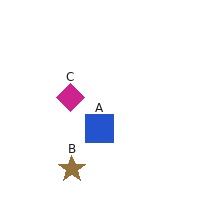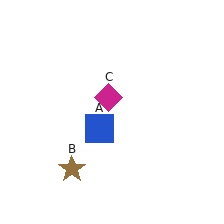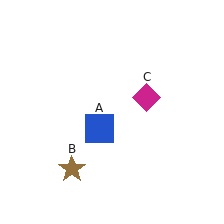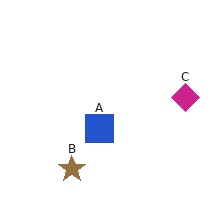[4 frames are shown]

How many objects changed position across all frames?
1 object changed position: magenta diamond (object C).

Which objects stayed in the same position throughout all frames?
Blue square (object A) and brown star (object B) remained stationary.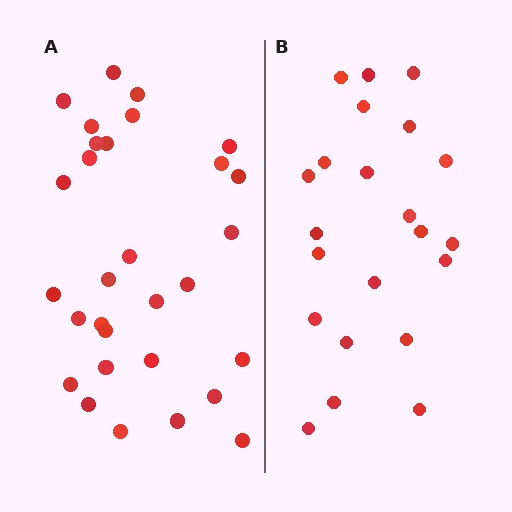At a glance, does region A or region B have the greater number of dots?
Region A (the left region) has more dots.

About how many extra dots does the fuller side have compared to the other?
Region A has roughly 8 or so more dots than region B.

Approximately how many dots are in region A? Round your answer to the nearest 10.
About 30 dots.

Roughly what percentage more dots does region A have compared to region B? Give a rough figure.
About 35% more.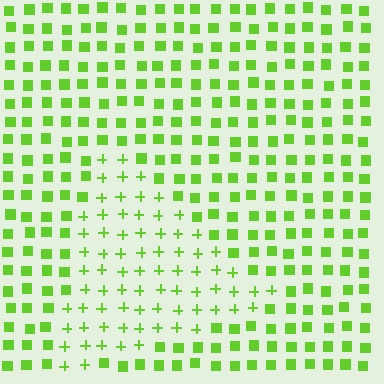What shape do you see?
I see a triangle.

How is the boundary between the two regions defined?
The boundary is defined by a change in element shape: plus signs inside vs. squares outside. All elements share the same color and spacing.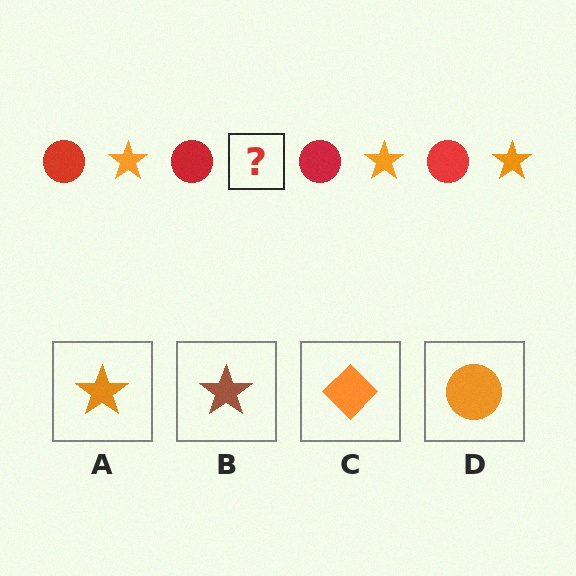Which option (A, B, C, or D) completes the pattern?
A.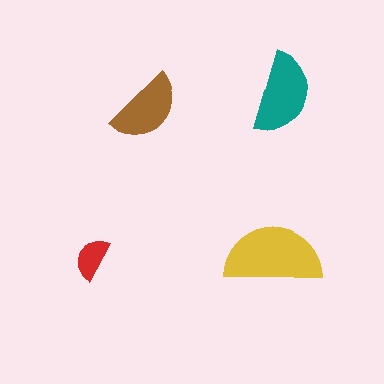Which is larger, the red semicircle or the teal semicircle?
The teal one.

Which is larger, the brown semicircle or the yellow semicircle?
The yellow one.